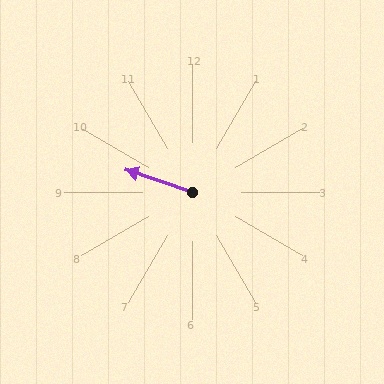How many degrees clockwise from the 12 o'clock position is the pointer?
Approximately 289 degrees.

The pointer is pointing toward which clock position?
Roughly 10 o'clock.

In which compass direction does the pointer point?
West.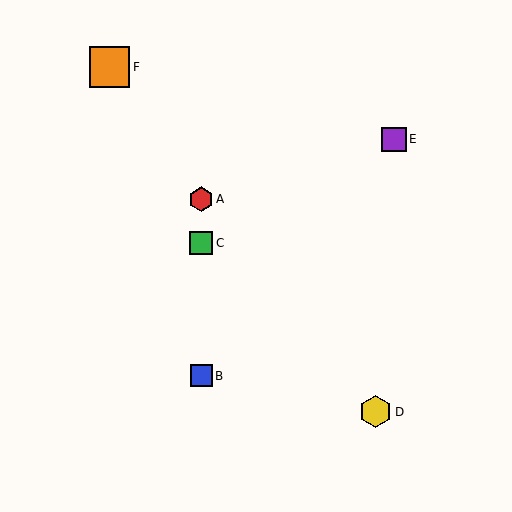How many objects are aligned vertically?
3 objects (A, B, C) are aligned vertically.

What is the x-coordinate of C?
Object C is at x≈201.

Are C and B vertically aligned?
Yes, both are at x≈201.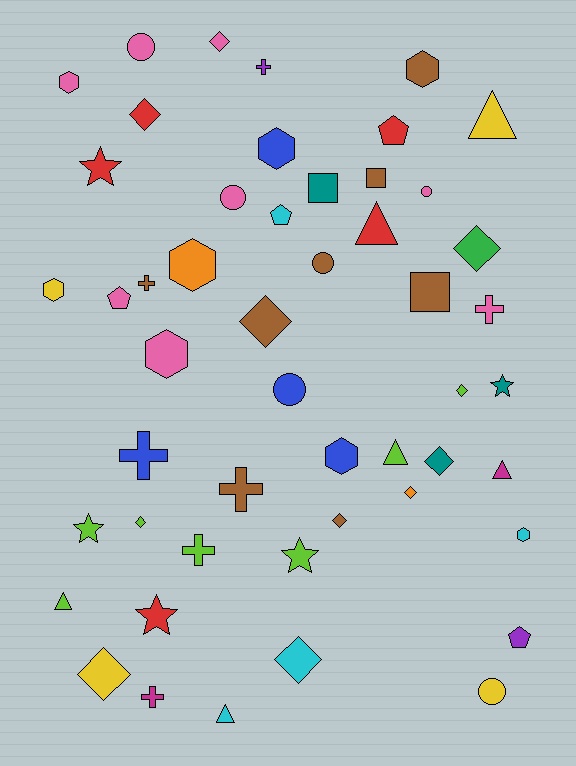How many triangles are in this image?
There are 6 triangles.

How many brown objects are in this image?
There are 8 brown objects.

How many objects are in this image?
There are 50 objects.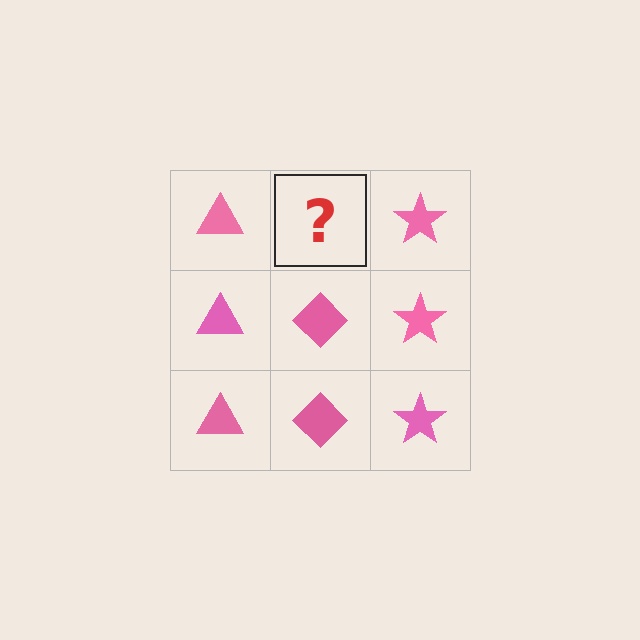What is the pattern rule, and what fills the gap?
The rule is that each column has a consistent shape. The gap should be filled with a pink diamond.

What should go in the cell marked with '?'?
The missing cell should contain a pink diamond.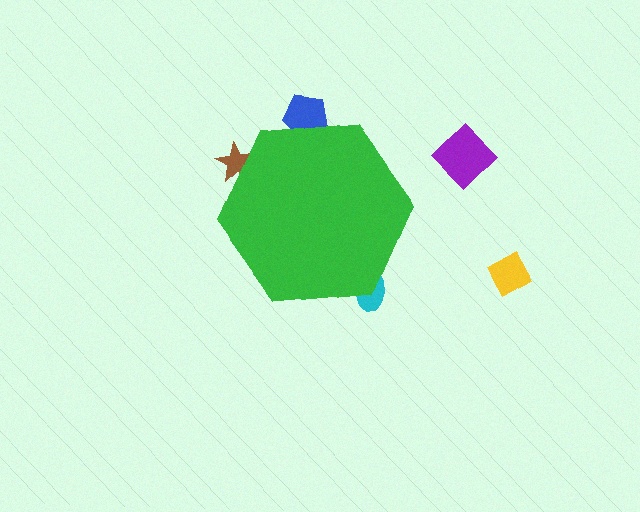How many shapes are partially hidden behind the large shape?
3 shapes are partially hidden.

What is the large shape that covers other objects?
A green hexagon.